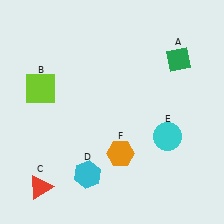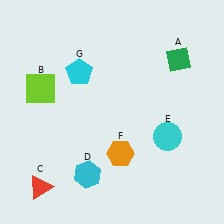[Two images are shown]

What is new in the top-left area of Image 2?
A cyan pentagon (G) was added in the top-left area of Image 2.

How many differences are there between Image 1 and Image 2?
There is 1 difference between the two images.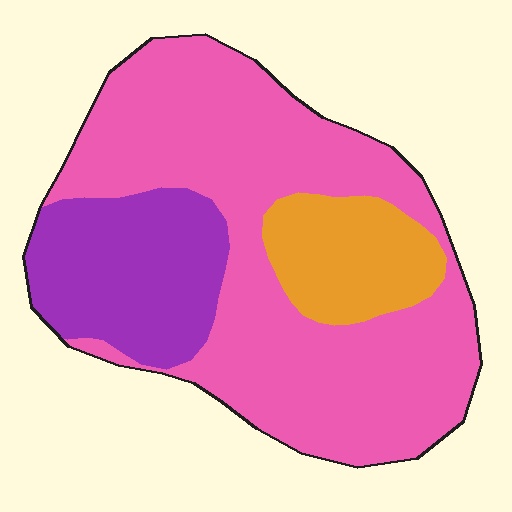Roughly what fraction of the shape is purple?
Purple covers 22% of the shape.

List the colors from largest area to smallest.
From largest to smallest: pink, purple, orange.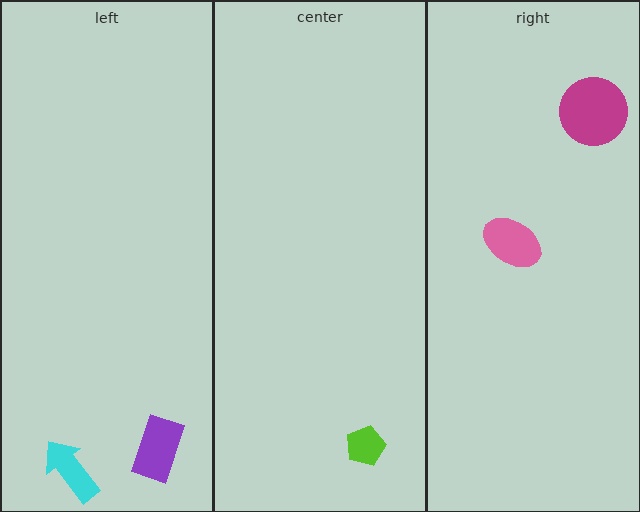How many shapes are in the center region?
1.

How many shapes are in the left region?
2.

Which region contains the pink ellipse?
The right region.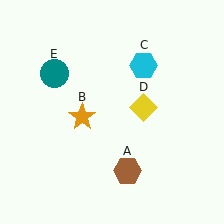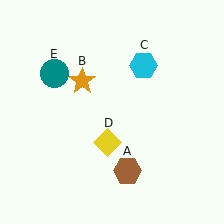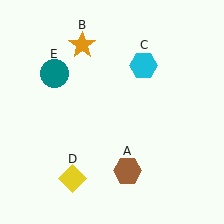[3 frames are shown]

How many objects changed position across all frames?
2 objects changed position: orange star (object B), yellow diamond (object D).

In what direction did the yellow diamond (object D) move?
The yellow diamond (object D) moved down and to the left.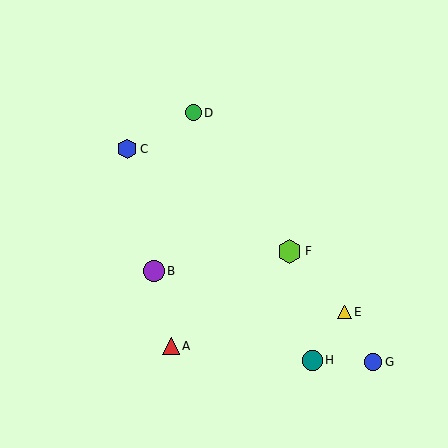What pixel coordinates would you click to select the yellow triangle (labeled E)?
Click at (344, 312) to select the yellow triangle E.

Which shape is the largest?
The lime hexagon (labeled F) is the largest.